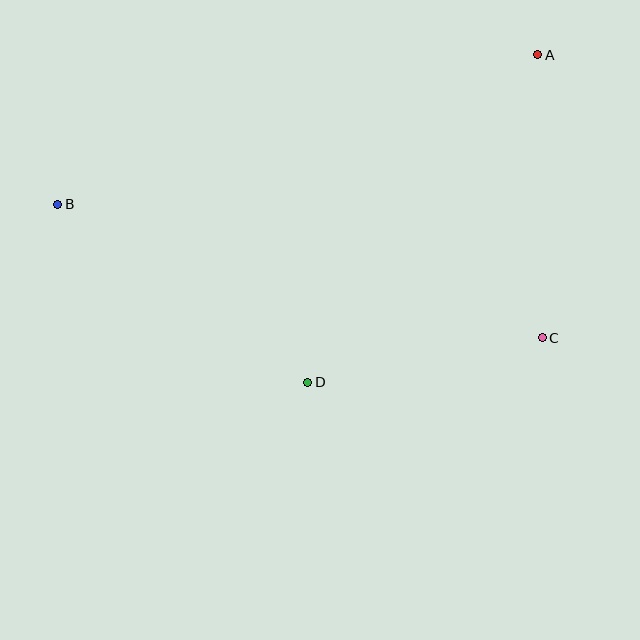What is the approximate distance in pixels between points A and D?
The distance between A and D is approximately 400 pixels.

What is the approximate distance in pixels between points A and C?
The distance between A and C is approximately 283 pixels.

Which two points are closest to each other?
Points C and D are closest to each other.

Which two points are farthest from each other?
Points B and C are farthest from each other.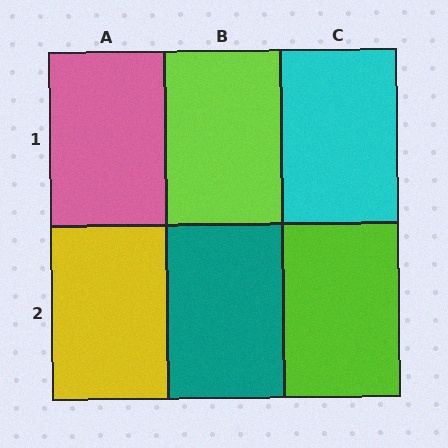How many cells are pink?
1 cell is pink.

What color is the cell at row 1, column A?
Pink.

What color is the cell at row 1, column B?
Lime.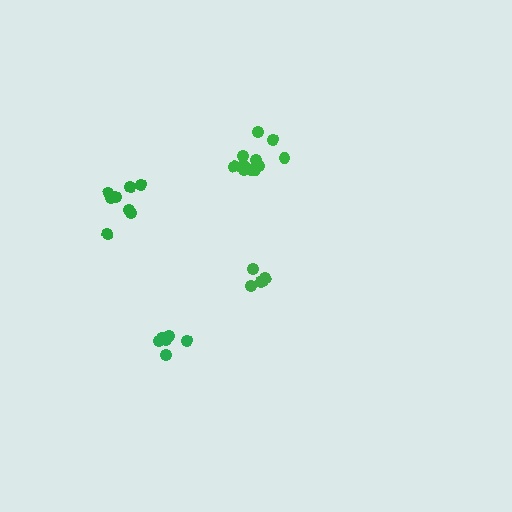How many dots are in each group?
Group 1: 6 dots, Group 2: 6 dots, Group 3: 8 dots, Group 4: 12 dots (32 total).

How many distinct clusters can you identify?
There are 4 distinct clusters.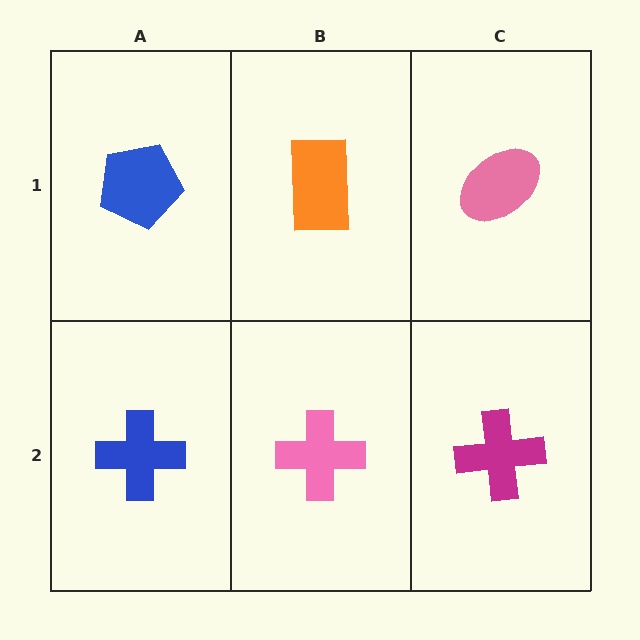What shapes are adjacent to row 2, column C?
A pink ellipse (row 1, column C), a pink cross (row 2, column B).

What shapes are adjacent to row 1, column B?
A pink cross (row 2, column B), a blue pentagon (row 1, column A), a pink ellipse (row 1, column C).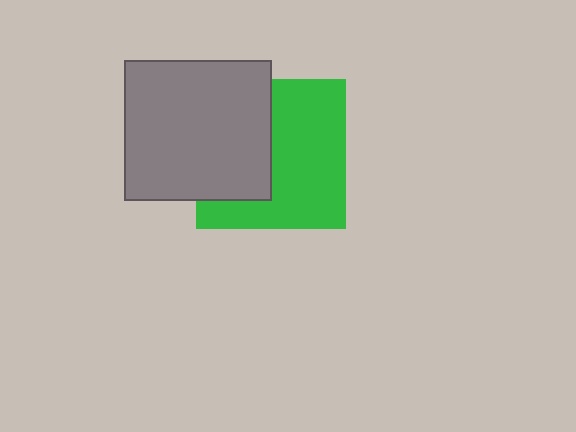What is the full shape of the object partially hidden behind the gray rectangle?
The partially hidden object is a green square.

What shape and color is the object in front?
The object in front is a gray rectangle.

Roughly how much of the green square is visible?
About half of it is visible (roughly 59%).